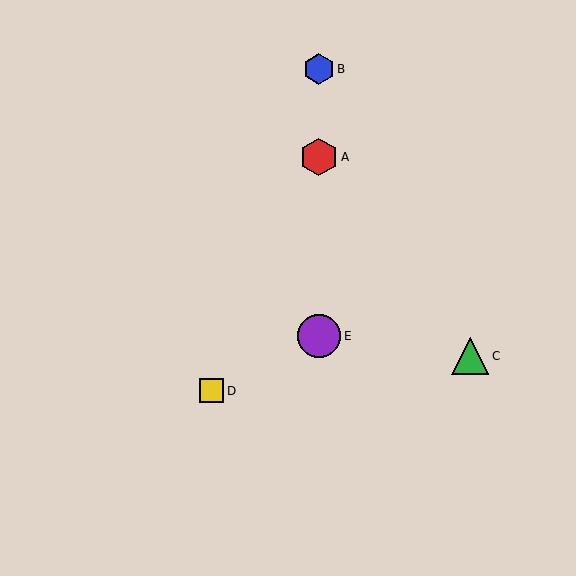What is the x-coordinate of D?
Object D is at x≈212.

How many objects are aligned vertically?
3 objects (A, B, E) are aligned vertically.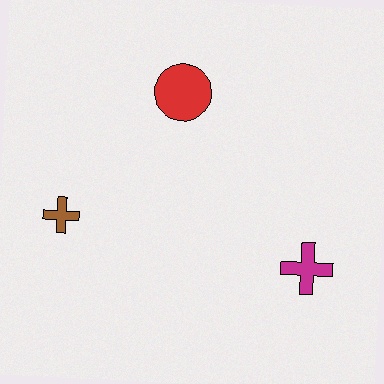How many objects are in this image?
There are 3 objects.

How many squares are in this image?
There are no squares.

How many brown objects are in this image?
There is 1 brown object.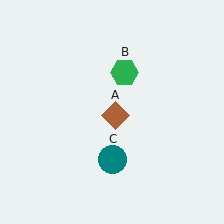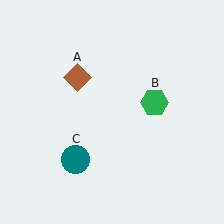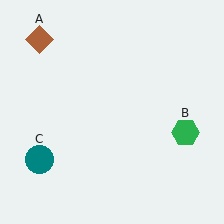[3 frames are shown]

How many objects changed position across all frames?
3 objects changed position: brown diamond (object A), green hexagon (object B), teal circle (object C).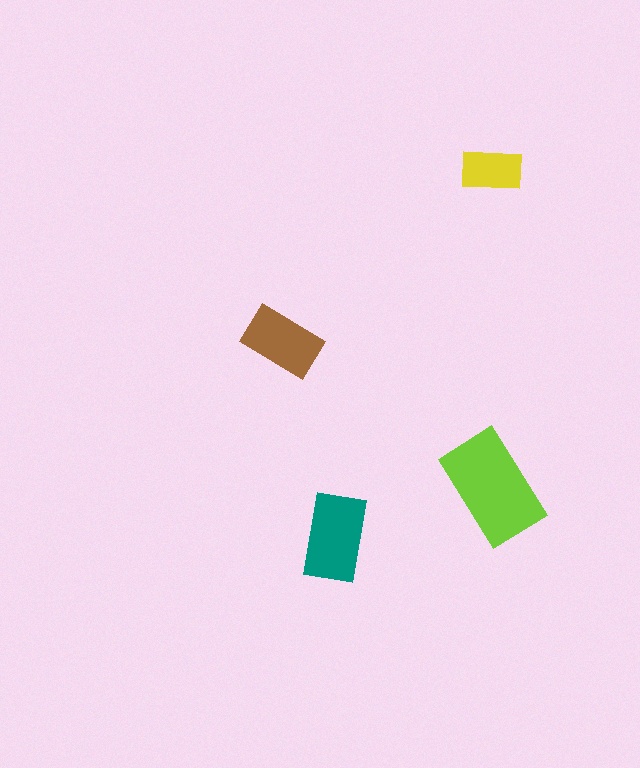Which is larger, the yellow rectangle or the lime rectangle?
The lime one.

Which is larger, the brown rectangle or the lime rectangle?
The lime one.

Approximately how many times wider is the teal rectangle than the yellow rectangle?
About 1.5 times wider.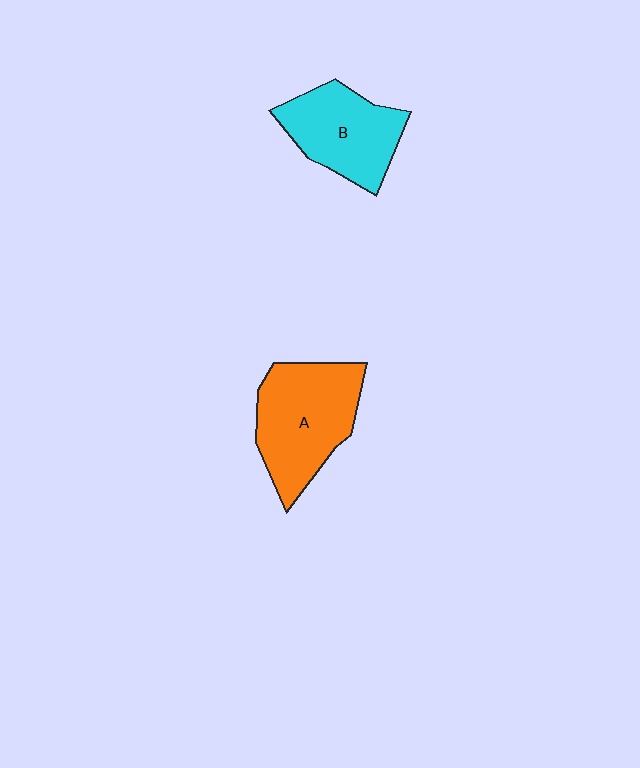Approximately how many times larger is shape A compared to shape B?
Approximately 1.2 times.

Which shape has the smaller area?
Shape B (cyan).